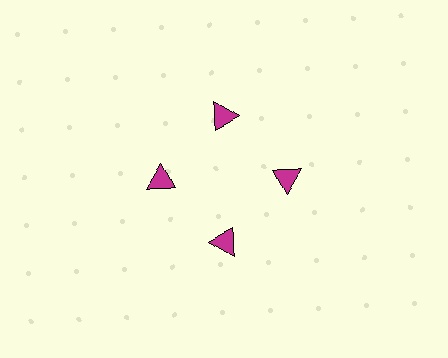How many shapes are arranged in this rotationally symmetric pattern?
There are 4 shapes, arranged in 4 groups of 1.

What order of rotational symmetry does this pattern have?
This pattern has 4-fold rotational symmetry.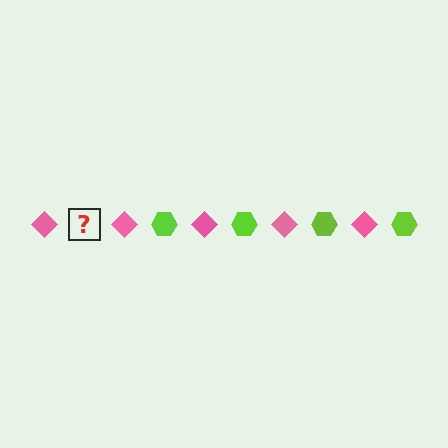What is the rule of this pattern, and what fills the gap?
The rule is that the pattern alternates between pink diamond and lime hexagon. The gap should be filled with a lime hexagon.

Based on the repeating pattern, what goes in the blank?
The blank should be a lime hexagon.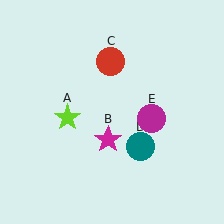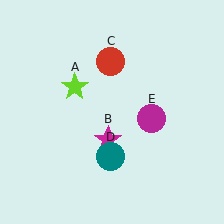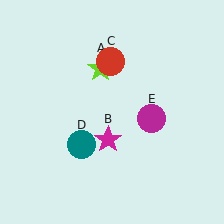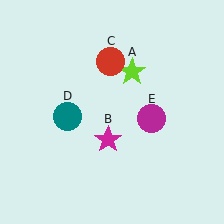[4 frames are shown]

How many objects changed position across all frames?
2 objects changed position: lime star (object A), teal circle (object D).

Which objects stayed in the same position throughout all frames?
Magenta star (object B) and red circle (object C) and magenta circle (object E) remained stationary.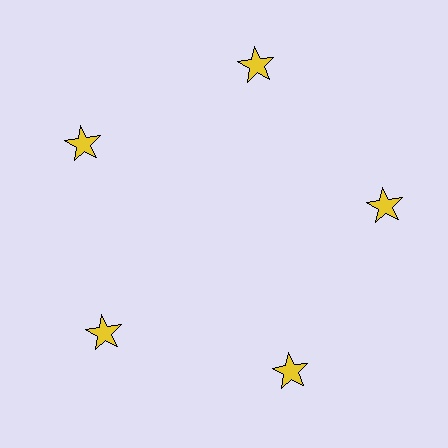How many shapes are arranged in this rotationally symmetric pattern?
There are 5 shapes, arranged in 5 groups of 1.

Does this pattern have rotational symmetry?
Yes, this pattern has 5-fold rotational symmetry. It looks the same after rotating 72 degrees around the center.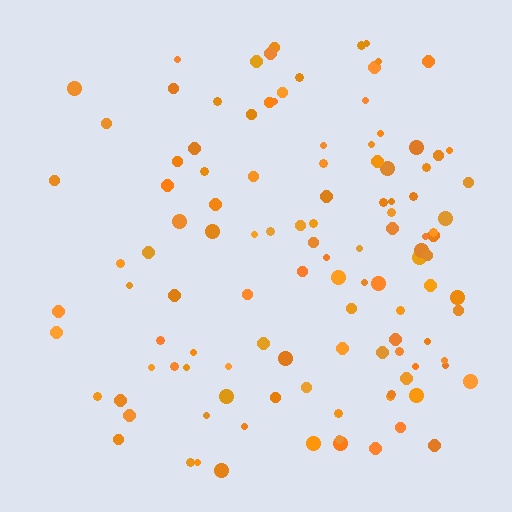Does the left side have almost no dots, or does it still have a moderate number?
Still a moderate number, just noticeably fewer than the right.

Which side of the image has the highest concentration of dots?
The right.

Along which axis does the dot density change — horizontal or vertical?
Horizontal.